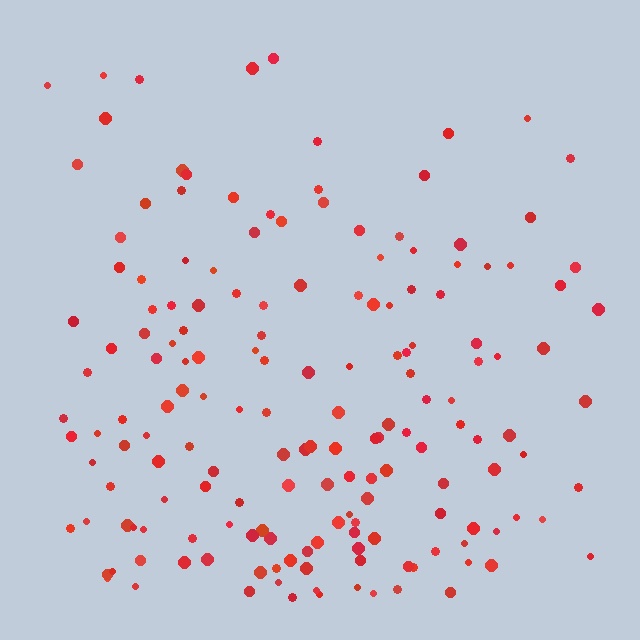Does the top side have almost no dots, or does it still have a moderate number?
Still a moderate number, just noticeably fewer than the bottom.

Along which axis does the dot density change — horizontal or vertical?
Vertical.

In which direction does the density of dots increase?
From top to bottom, with the bottom side densest.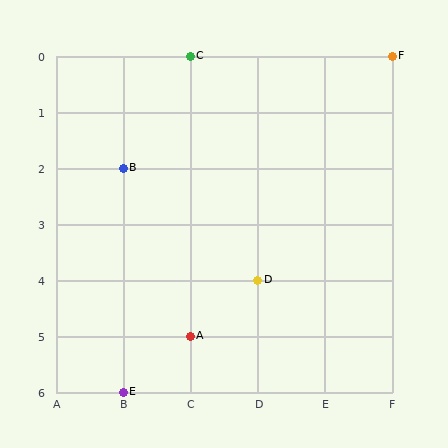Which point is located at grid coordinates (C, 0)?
Point C is at (C, 0).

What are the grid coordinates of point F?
Point F is at grid coordinates (F, 0).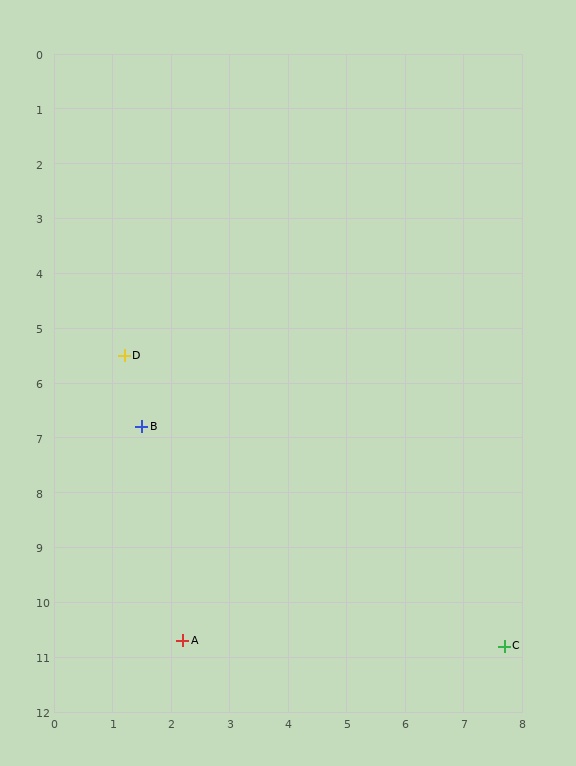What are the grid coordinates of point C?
Point C is at approximately (7.7, 10.8).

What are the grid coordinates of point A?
Point A is at approximately (2.2, 10.7).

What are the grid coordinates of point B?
Point B is at approximately (1.5, 6.8).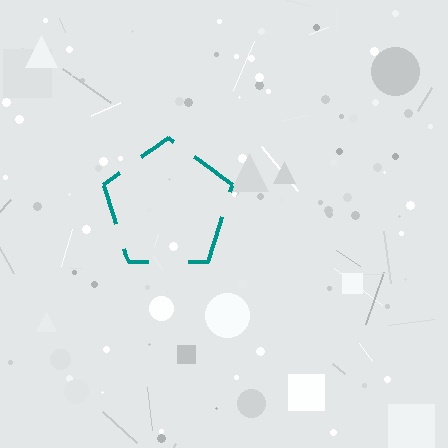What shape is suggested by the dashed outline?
The dashed outline suggests a pentagon.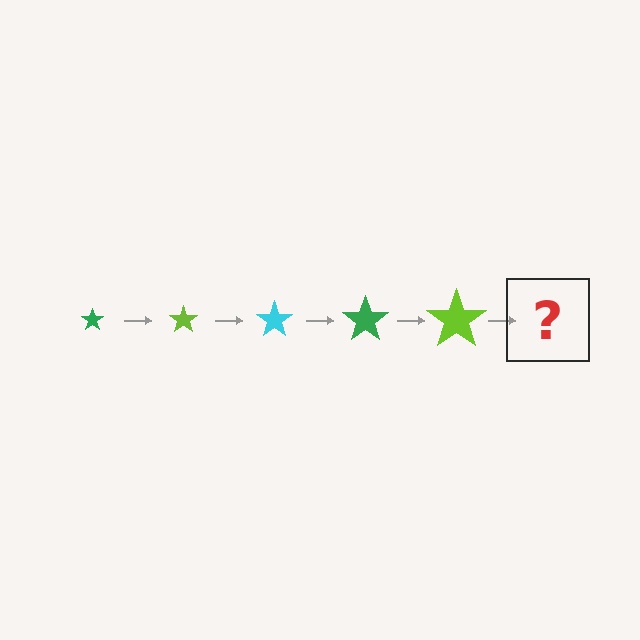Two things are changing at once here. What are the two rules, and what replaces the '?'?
The two rules are that the star grows larger each step and the color cycles through green, lime, and cyan. The '?' should be a cyan star, larger than the previous one.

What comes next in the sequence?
The next element should be a cyan star, larger than the previous one.